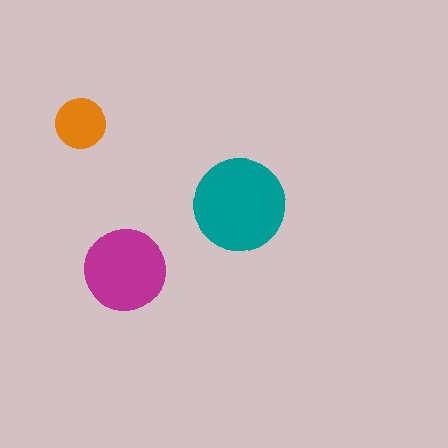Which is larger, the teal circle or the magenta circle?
The teal one.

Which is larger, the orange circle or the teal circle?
The teal one.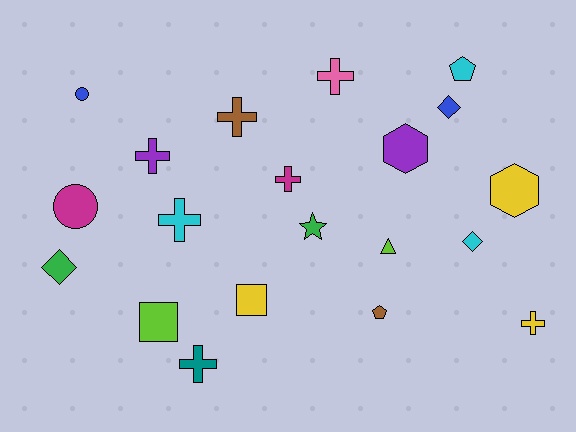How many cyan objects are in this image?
There are 3 cyan objects.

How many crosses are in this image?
There are 7 crosses.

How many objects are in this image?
There are 20 objects.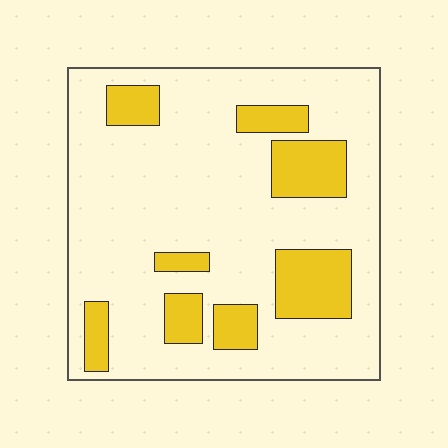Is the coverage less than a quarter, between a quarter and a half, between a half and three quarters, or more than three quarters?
Less than a quarter.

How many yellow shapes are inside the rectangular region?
8.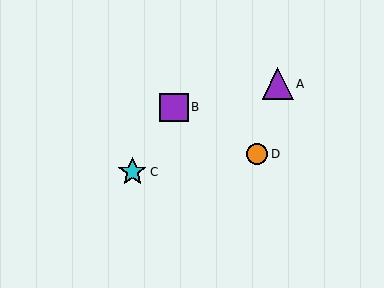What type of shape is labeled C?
Shape C is a cyan star.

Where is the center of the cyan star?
The center of the cyan star is at (132, 172).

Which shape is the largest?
The purple triangle (labeled A) is the largest.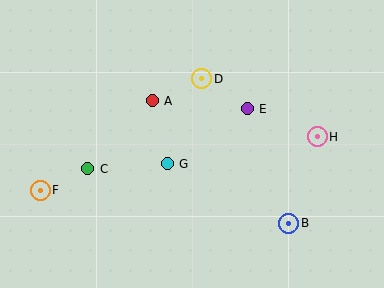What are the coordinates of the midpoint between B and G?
The midpoint between B and G is at (228, 194).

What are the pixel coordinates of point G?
Point G is at (167, 164).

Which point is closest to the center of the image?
Point G at (167, 164) is closest to the center.